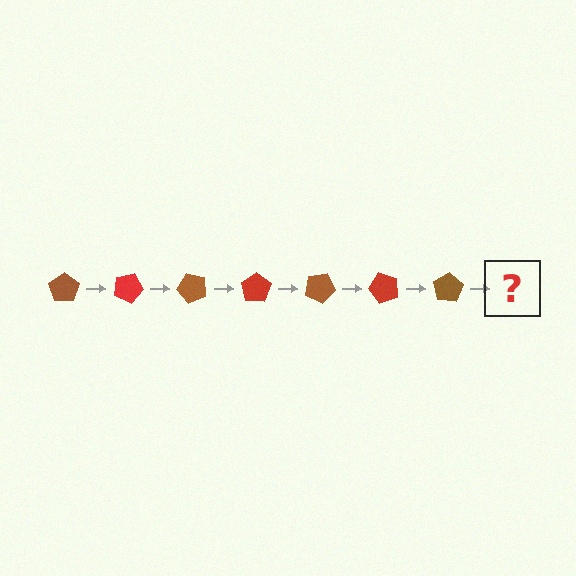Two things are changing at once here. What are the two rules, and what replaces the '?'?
The two rules are that it rotates 25 degrees each step and the color cycles through brown and red. The '?' should be a red pentagon, rotated 175 degrees from the start.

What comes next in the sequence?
The next element should be a red pentagon, rotated 175 degrees from the start.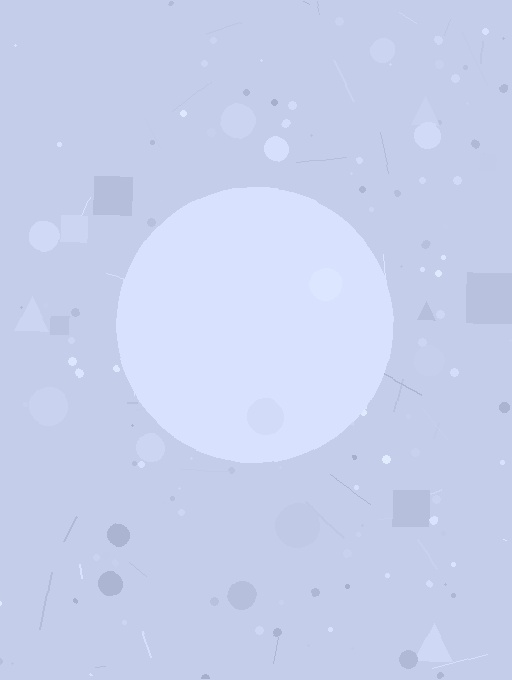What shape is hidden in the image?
A circle is hidden in the image.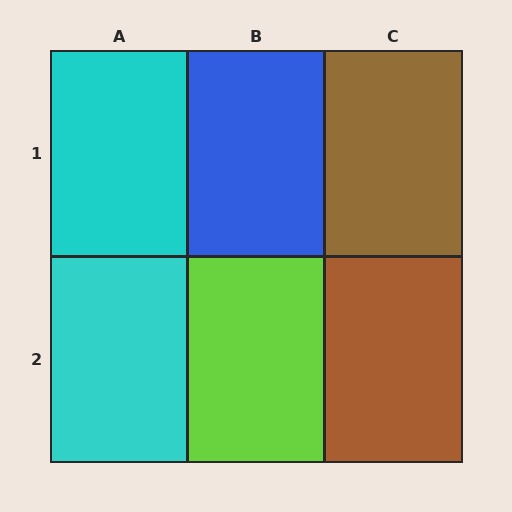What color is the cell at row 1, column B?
Blue.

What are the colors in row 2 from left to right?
Cyan, lime, brown.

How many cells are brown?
2 cells are brown.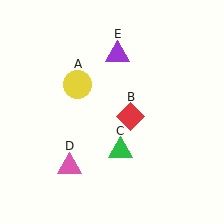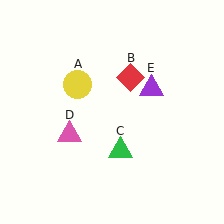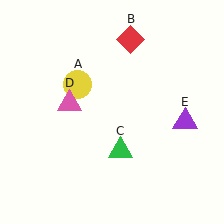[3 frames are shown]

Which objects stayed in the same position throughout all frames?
Yellow circle (object A) and green triangle (object C) remained stationary.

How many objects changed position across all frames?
3 objects changed position: red diamond (object B), pink triangle (object D), purple triangle (object E).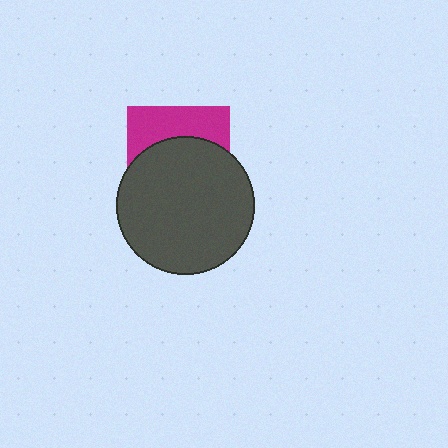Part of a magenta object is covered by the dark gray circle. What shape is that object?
It is a square.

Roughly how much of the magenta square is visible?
A small part of it is visible (roughly 36%).